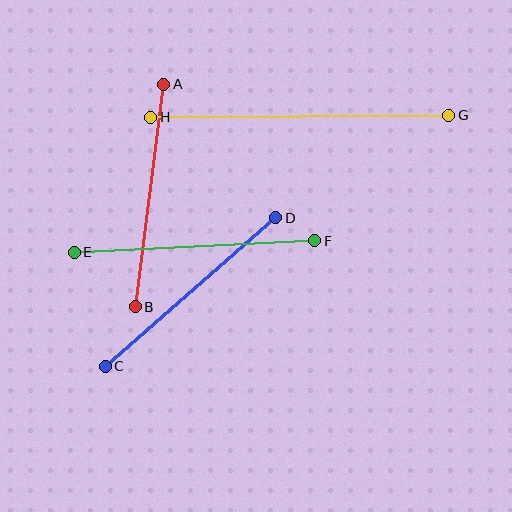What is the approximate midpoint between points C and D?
The midpoint is at approximately (190, 292) pixels.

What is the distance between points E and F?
The distance is approximately 241 pixels.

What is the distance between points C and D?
The distance is approximately 226 pixels.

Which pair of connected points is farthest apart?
Points G and H are farthest apart.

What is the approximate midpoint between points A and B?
The midpoint is at approximately (150, 195) pixels.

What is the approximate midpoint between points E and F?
The midpoint is at approximately (195, 247) pixels.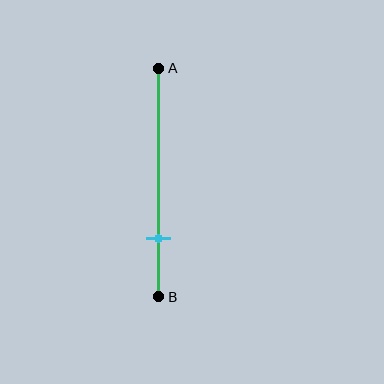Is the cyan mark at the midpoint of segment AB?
No, the mark is at about 75% from A, not at the 50% midpoint.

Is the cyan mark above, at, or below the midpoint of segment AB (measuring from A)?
The cyan mark is below the midpoint of segment AB.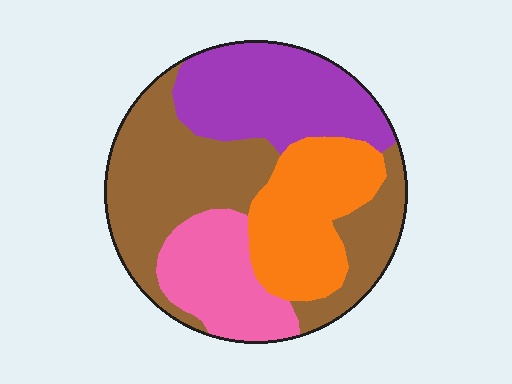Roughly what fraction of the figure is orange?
Orange takes up less than a quarter of the figure.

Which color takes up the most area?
Brown, at roughly 40%.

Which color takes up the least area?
Pink, at roughly 15%.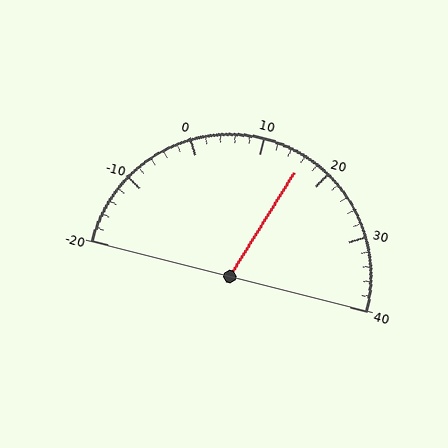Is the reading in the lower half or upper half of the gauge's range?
The reading is in the upper half of the range (-20 to 40).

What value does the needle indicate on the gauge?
The needle indicates approximately 16.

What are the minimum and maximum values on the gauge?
The gauge ranges from -20 to 40.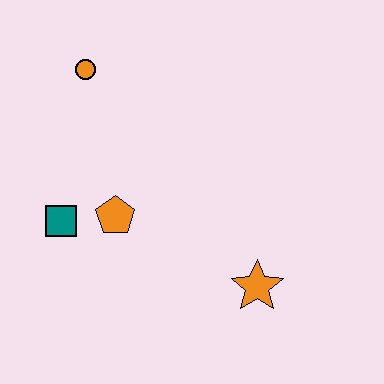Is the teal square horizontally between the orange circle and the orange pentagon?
No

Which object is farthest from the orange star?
The orange circle is farthest from the orange star.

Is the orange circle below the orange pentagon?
No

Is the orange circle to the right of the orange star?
No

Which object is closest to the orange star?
The orange pentagon is closest to the orange star.